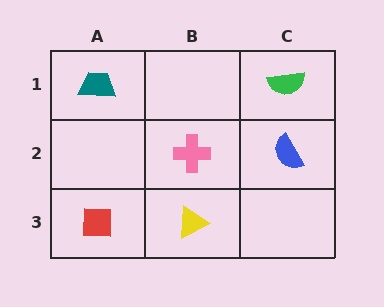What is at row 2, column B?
A pink cross.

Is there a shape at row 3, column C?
No, that cell is empty.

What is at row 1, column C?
A green semicircle.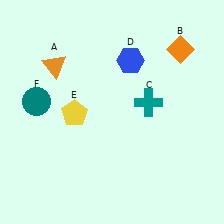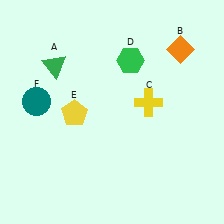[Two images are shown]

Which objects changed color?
A changed from orange to green. C changed from teal to yellow. D changed from blue to green.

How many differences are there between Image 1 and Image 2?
There are 3 differences between the two images.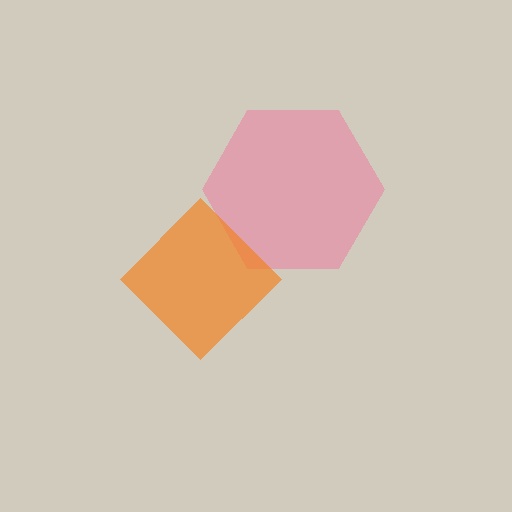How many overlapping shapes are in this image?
There are 2 overlapping shapes in the image.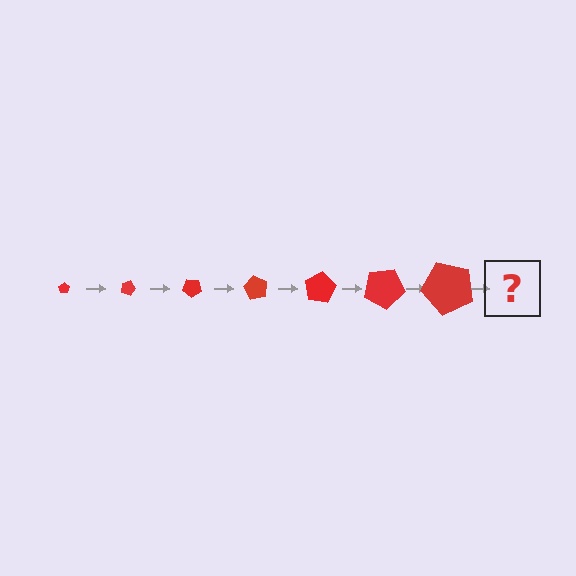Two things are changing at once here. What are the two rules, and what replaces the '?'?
The two rules are that the pentagon grows larger each step and it rotates 20 degrees each step. The '?' should be a pentagon, larger than the previous one and rotated 140 degrees from the start.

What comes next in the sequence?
The next element should be a pentagon, larger than the previous one and rotated 140 degrees from the start.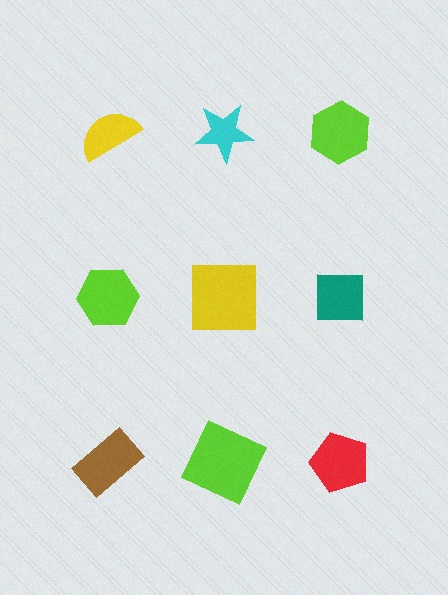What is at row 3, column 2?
A lime square.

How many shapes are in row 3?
3 shapes.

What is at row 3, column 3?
A red pentagon.